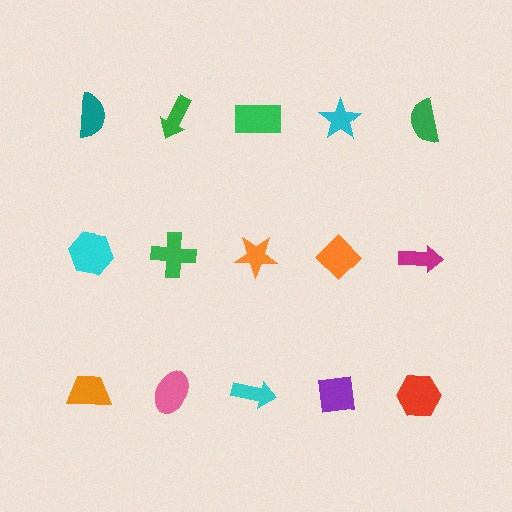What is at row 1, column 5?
A green semicircle.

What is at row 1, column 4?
A cyan star.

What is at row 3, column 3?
A cyan arrow.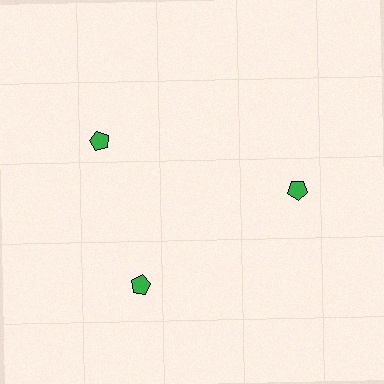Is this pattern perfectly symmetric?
No. The 3 green pentagons are arranged in a ring, but one element near the 11 o'clock position is rotated out of alignment along the ring, breaking the 3-fold rotational symmetry.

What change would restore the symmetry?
The symmetry would be restored by rotating it back into even spacing with its neighbors so that all 3 pentagons sit at equal angles and equal distance from the center.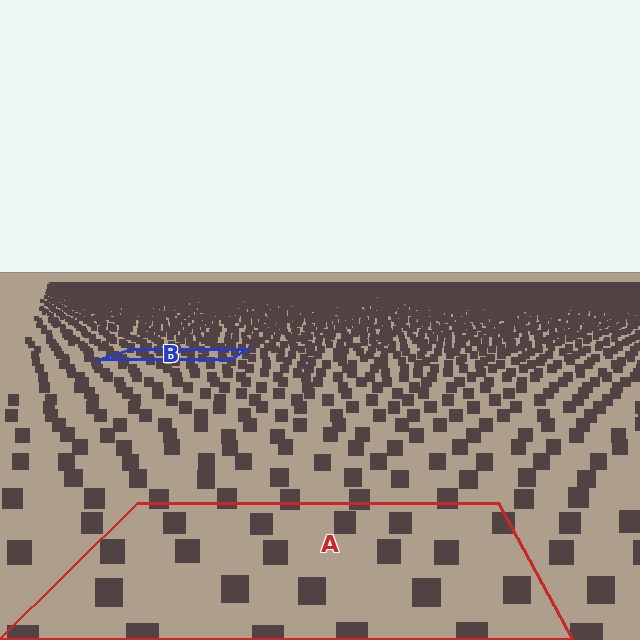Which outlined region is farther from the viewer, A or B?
Region B is farther from the viewer — the texture elements inside it appear smaller and more densely packed.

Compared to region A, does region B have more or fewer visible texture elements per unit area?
Region B has more texture elements per unit area — they are packed more densely because it is farther away.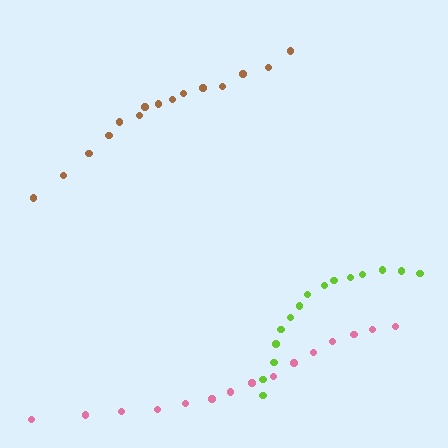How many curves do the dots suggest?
There are 3 distinct paths.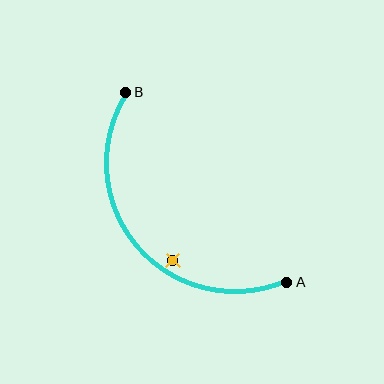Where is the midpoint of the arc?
The arc midpoint is the point on the curve farthest from the straight line joining A and B. It sits below and to the left of that line.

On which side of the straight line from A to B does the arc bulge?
The arc bulges below and to the left of the straight line connecting A and B.